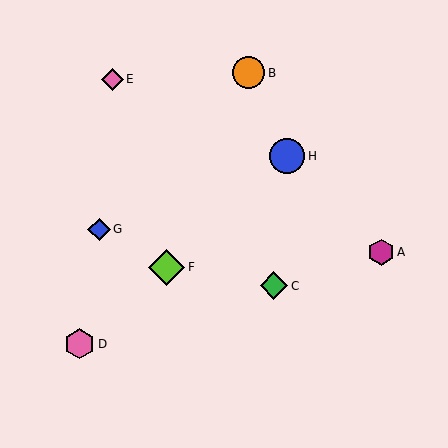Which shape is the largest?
The lime diamond (labeled F) is the largest.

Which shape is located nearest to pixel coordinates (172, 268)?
The lime diamond (labeled F) at (167, 267) is nearest to that location.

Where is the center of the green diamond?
The center of the green diamond is at (274, 286).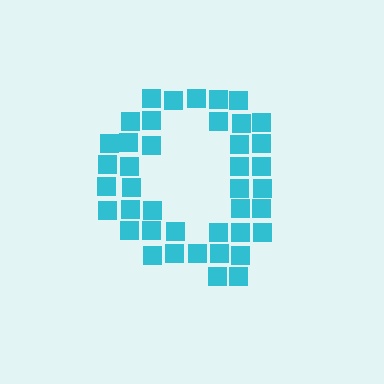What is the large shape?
The large shape is the letter Q.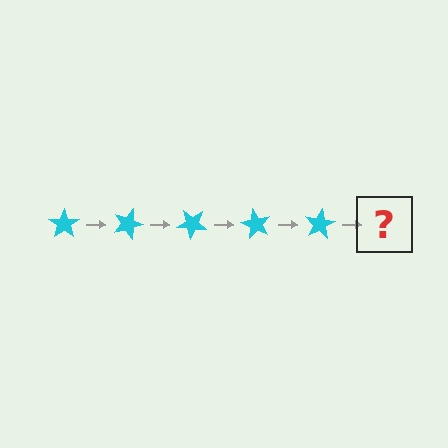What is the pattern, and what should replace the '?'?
The pattern is that the star rotates 20 degrees each step. The '?' should be a cyan star rotated 100 degrees.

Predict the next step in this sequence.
The next step is a cyan star rotated 100 degrees.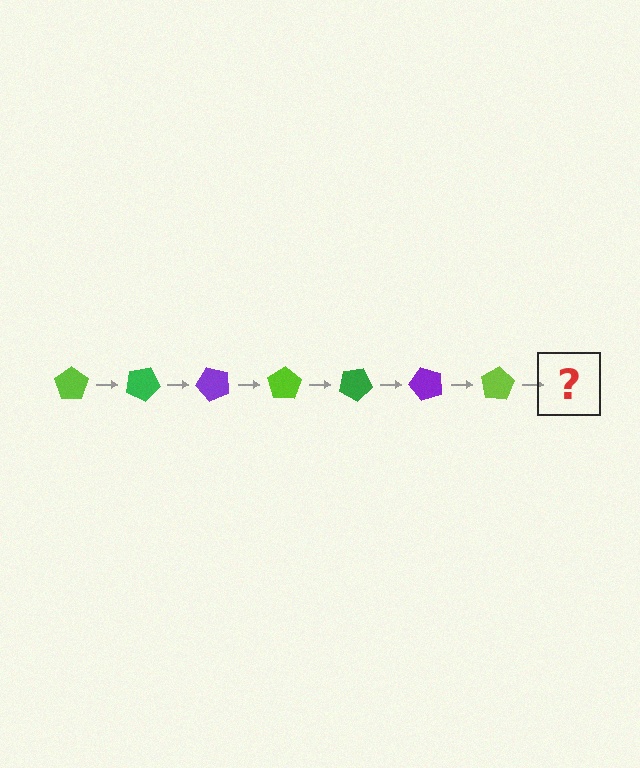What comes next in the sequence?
The next element should be a green pentagon, rotated 175 degrees from the start.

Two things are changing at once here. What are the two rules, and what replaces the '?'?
The two rules are that it rotates 25 degrees each step and the color cycles through lime, green, and purple. The '?' should be a green pentagon, rotated 175 degrees from the start.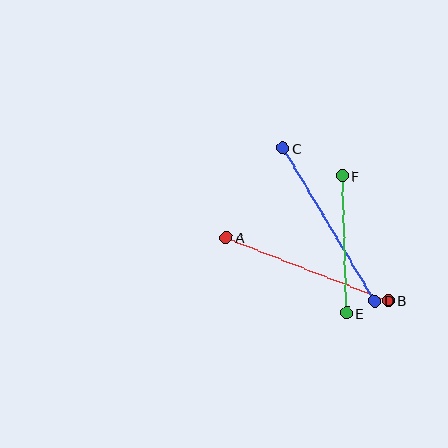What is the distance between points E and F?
The distance is approximately 137 pixels.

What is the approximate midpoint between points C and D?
The midpoint is at approximately (329, 224) pixels.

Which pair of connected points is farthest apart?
Points C and D are farthest apart.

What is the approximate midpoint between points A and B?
The midpoint is at approximately (307, 269) pixels.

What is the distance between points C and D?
The distance is approximately 178 pixels.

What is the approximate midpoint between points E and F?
The midpoint is at approximately (344, 244) pixels.